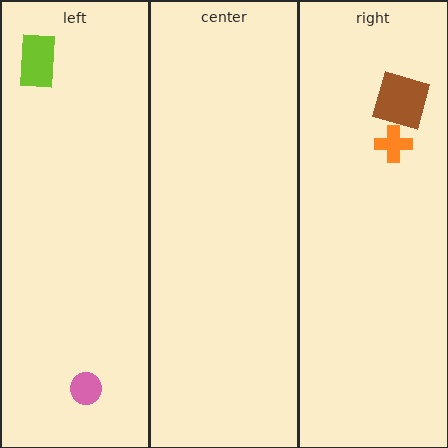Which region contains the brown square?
The right region.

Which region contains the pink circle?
The left region.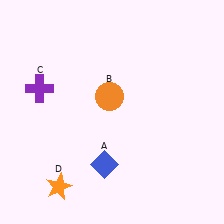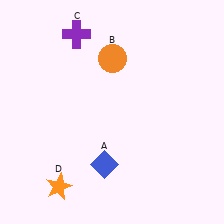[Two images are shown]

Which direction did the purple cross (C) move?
The purple cross (C) moved up.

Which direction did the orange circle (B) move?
The orange circle (B) moved up.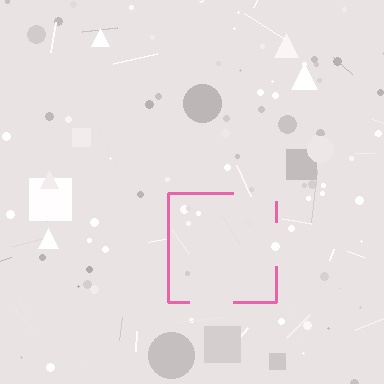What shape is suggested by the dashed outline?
The dashed outline suggests a square.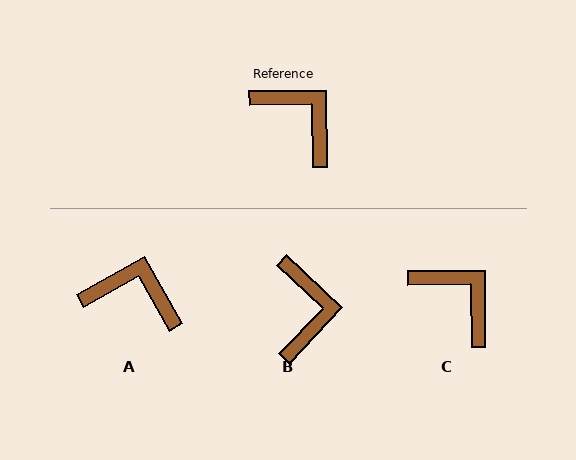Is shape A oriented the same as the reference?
No, it is off by about 29 degrees.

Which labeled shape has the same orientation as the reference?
C.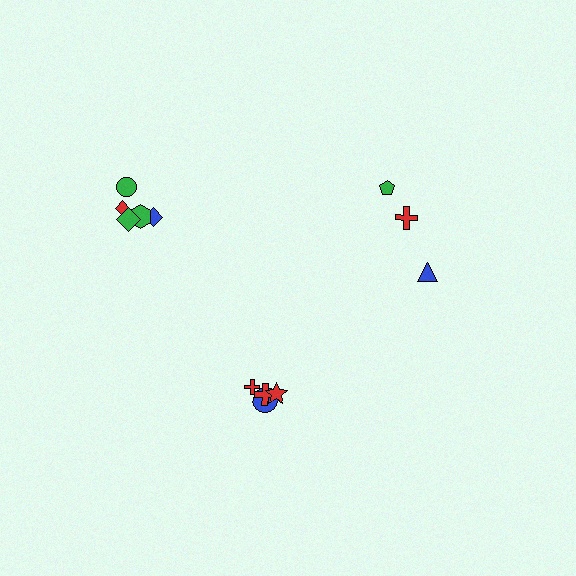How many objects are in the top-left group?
There are 5 objects.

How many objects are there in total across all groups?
There are 12 objects.